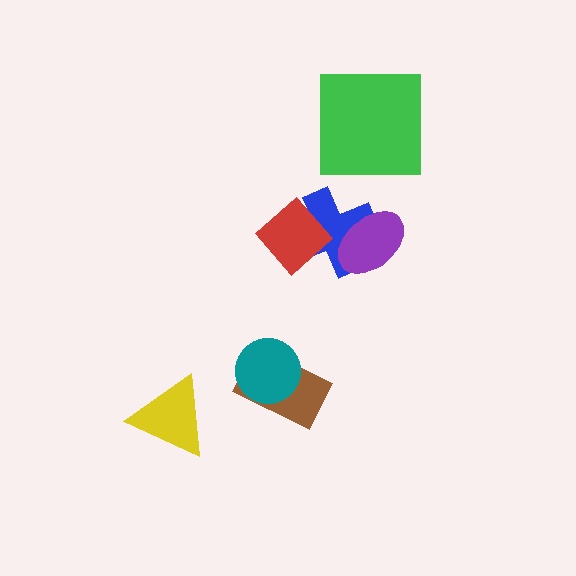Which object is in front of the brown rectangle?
The teal circle is in front of the brown rectangle.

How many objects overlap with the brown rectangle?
1 object overlaps with the brown rectangle.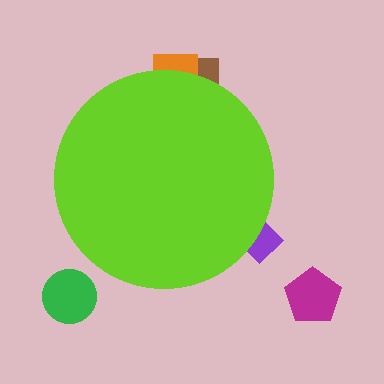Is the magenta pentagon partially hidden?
No, the magenta pentagon is fully visible.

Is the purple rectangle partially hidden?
Yes, the purple rectangle is partially hidden behind the lime circle.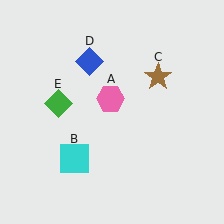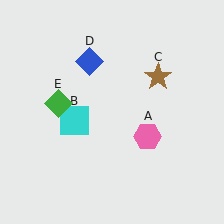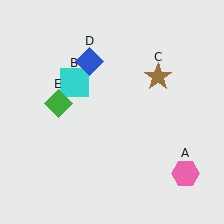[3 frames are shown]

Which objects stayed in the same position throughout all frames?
Brown star (object C) and blue diamond (object D) and green diamond (object E) remained stationary.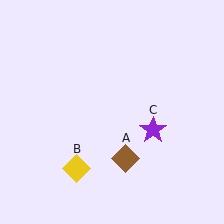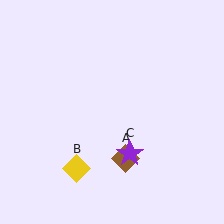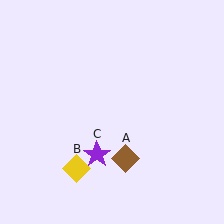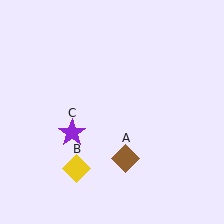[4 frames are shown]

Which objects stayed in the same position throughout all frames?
Brown diamond (object A) and yellow diamond (object B) remained stationary.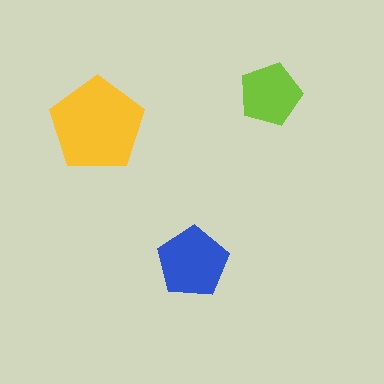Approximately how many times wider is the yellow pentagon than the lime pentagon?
About 1.5 times wider.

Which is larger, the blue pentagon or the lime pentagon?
The blue one.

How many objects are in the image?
There are 3 objects in the image.